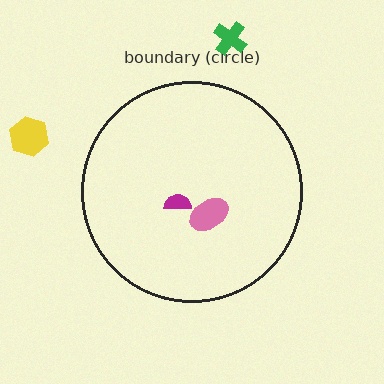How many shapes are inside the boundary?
2 inside, 2 outside.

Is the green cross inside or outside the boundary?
Outside.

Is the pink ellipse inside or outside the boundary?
Inside.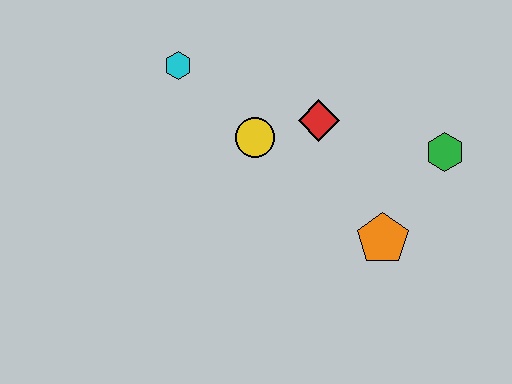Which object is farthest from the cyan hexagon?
The green hexagon is farthest from the cyan hexagon.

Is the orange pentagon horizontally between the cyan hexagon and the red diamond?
No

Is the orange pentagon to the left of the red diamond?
No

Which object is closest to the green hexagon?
The orange pentagon is closest to the green hexagon.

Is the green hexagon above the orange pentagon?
Yes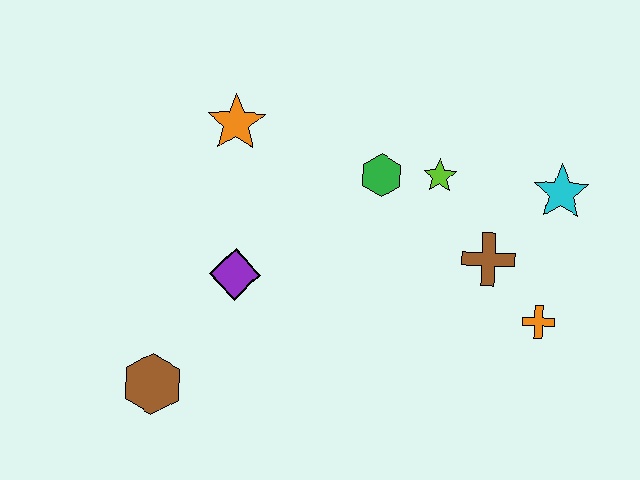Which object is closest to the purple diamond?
The brown hexagon is closest to the purple diamond.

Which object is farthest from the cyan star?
The brown hexagon is farthest from the cyan star.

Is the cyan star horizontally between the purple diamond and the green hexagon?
No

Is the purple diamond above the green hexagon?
No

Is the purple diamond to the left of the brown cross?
Yes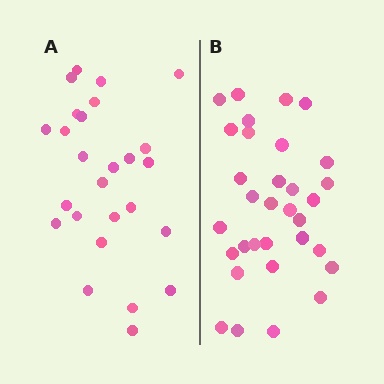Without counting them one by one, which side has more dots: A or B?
Region B (the right region) has more dots.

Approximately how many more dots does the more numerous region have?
Region B has about 6 more dots than region A.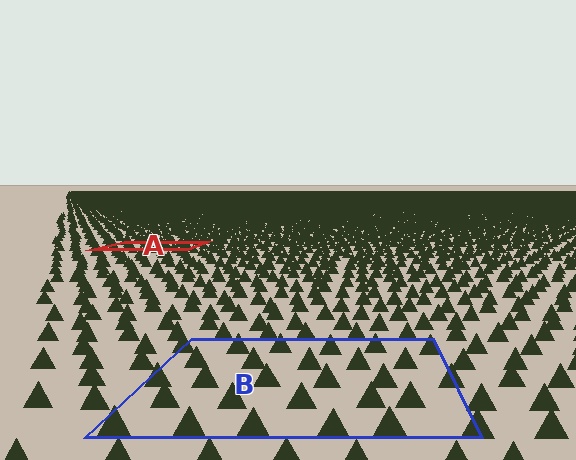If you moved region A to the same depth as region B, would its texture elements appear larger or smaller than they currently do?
They would appear larger. At a closer depth, the same texture elements are projected at a bigger on-screen size.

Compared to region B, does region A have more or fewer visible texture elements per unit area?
Region A has more texture elements per unit area — they are packed more densely because it is farther away.